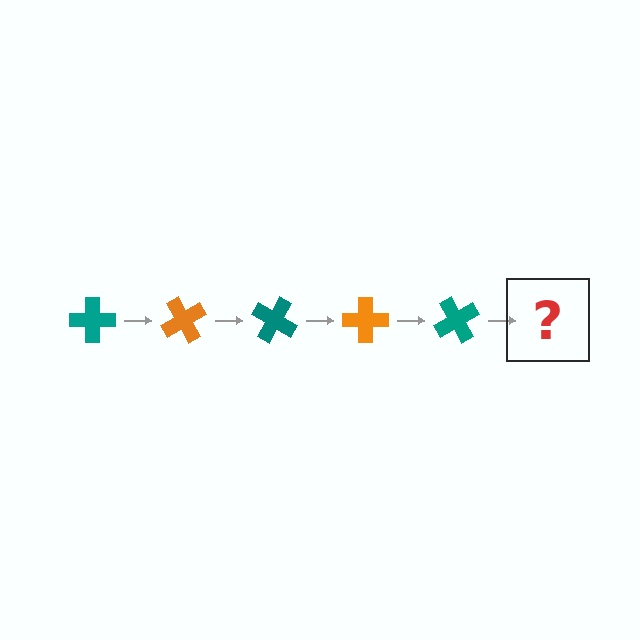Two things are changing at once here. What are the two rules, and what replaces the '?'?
The two rules are that it rotates 60 degrees each step and the color cycles through teal and orange. The '?' should be an orange cross, rotated 300 degrees from the start.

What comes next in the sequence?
The next element should be an orange cross, rotated 300 degrees from the start.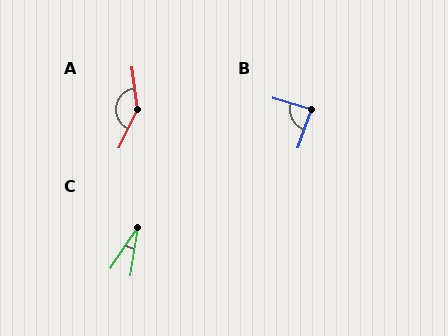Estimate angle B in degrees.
Approximately 88 degrees.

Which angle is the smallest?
C, at approximately 25 degrees.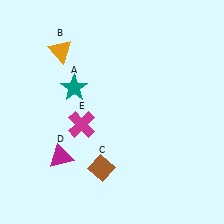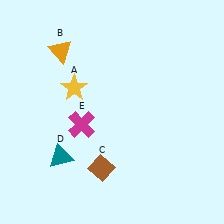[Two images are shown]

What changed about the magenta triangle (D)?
In Image 1, D is magenta. In Image 2, it changed to teal.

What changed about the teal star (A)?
In Image 1, A is teal. In Image 2, it changed to yellow.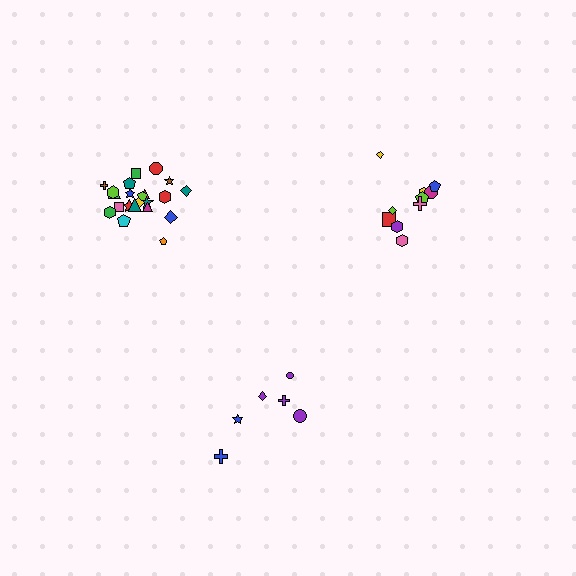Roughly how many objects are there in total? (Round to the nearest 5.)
Roughly 40 objects in total.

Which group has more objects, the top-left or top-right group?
The top-left group.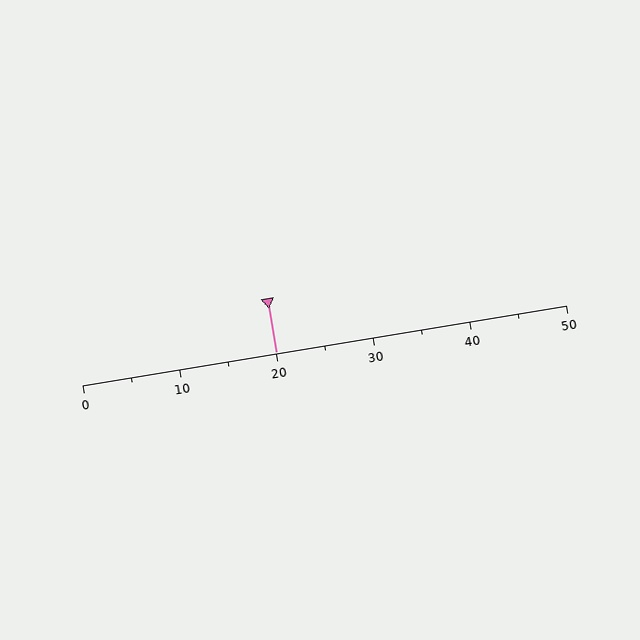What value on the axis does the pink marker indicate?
The marker indicates approximately 20.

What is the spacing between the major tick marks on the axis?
The major ticks are spaced 10 apart.